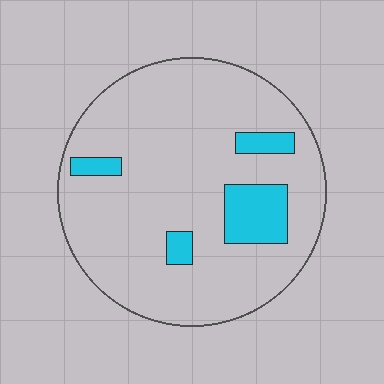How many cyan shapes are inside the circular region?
4.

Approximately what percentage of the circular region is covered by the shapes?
Approximately 10%.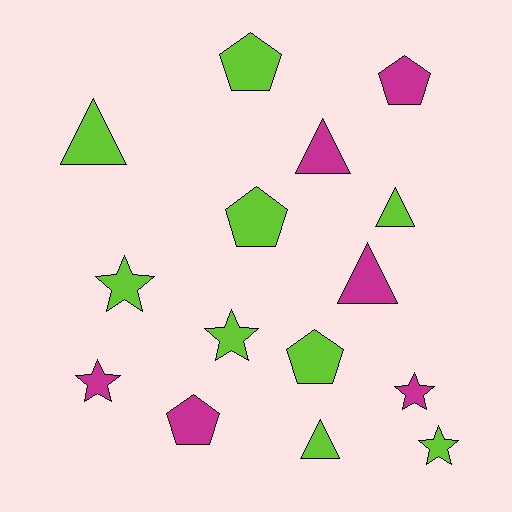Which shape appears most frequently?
Star, with 5 objects.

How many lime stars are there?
There are 3 lime stars.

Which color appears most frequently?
Lime, with 9 objects.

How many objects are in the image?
There are 15 objects.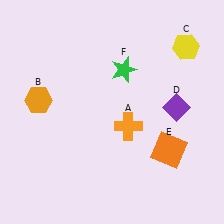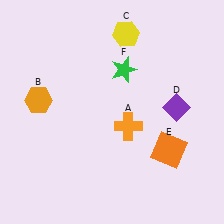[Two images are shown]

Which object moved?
The yellow hexagon (C) moved left.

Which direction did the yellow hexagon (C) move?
The yellow hexagon (C) moved left.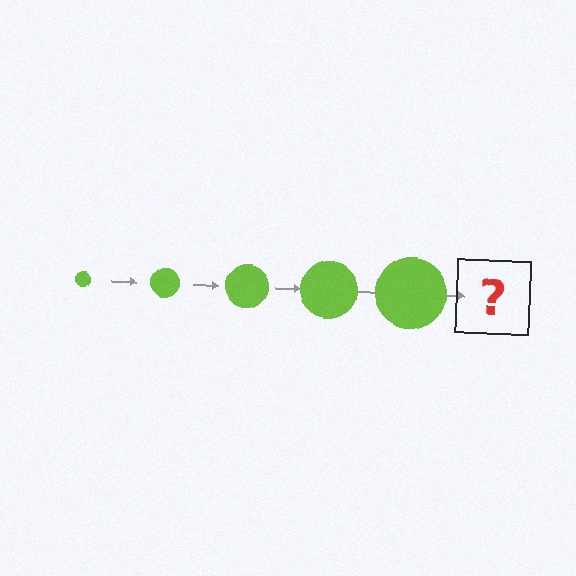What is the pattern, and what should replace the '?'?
The pattern is that the circle gets progressively larger each step. The '?' should be a lime circle, larger than the previous one.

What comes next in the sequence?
The next element should be a lime circle, larger than the previous one.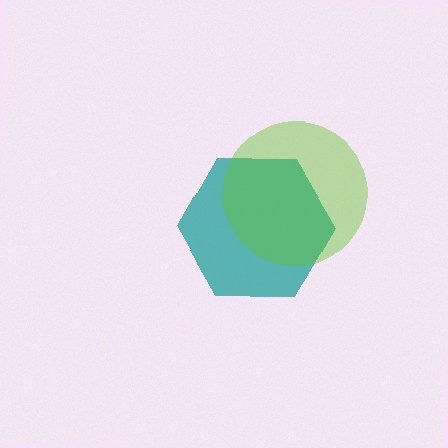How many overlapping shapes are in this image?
There are 2 overlapping shapes in the image.